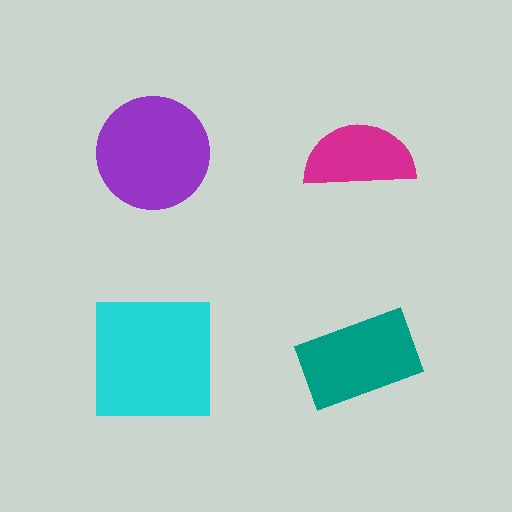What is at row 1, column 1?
A purple circle.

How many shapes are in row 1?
2 shapes.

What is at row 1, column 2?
A magenta semicircle.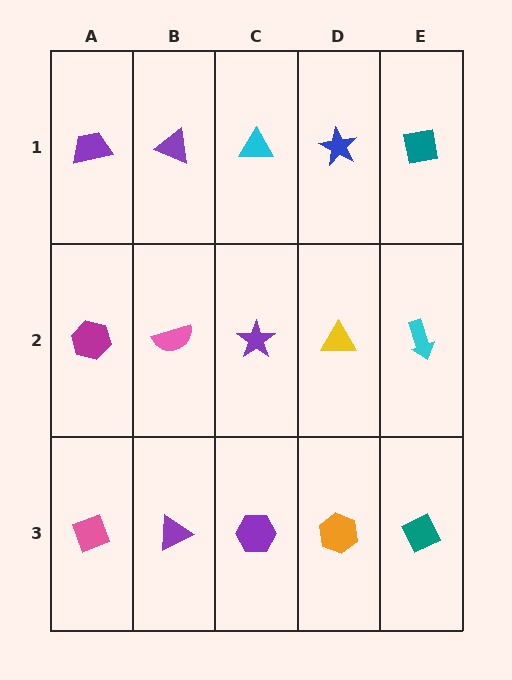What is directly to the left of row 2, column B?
A magenta hexagon.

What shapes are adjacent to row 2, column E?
A teal square (row 1, column E), a teal diamond (row 3, column E), a yellow triangle (row 2, column D).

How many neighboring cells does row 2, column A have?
3.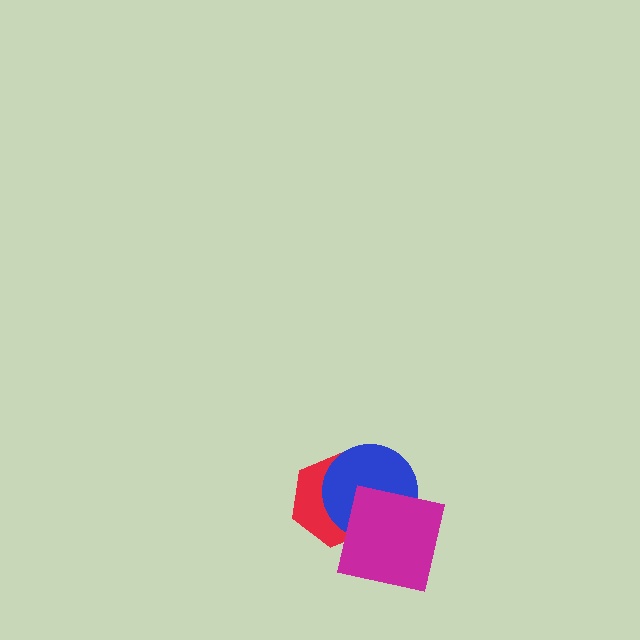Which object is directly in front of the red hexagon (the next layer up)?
The blue circle is directly in front of the red hexagon.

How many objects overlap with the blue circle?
2 objects overlap with the blue circle.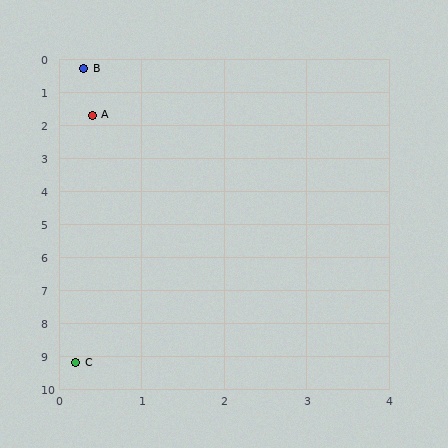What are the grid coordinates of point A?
Point A is at approximately (0.4, 1.7).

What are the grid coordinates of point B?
Point B is at approximately (0.3, 0.3).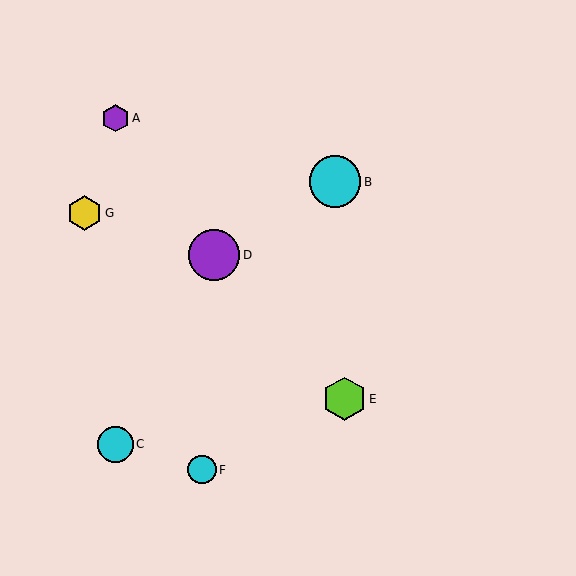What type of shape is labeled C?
Shape C is a cyan circle.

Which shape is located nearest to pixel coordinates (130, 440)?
The cyan circle (labeled C) at (115, 444) is nearest to that location.